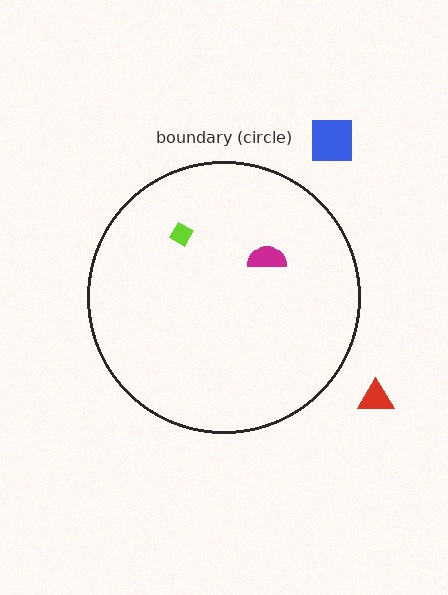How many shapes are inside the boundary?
2 inside, 2 outside.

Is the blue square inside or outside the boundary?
Outside.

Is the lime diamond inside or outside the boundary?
Inside.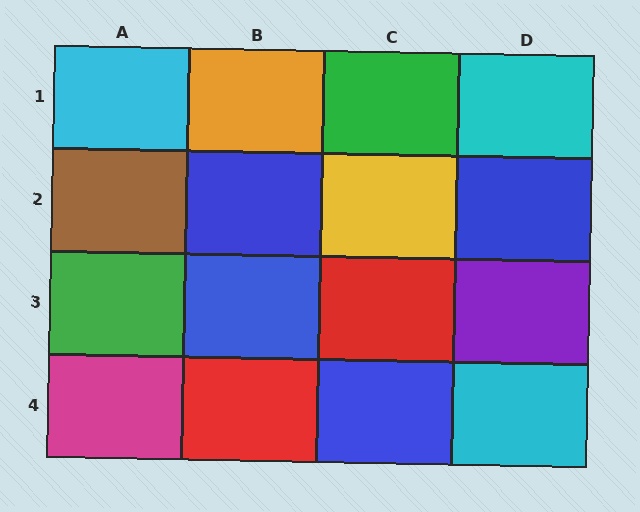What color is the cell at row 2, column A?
Brown.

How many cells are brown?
1 cell is brown.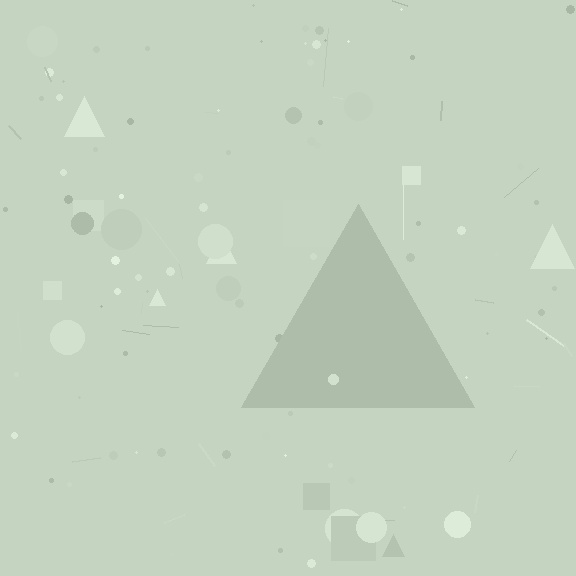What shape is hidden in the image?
A triangle is hidden in the image.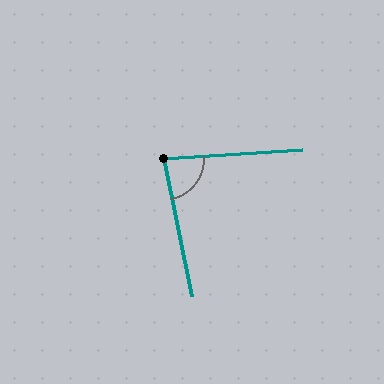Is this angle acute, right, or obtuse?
It is acute.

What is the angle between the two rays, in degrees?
Approximately 82 degrees.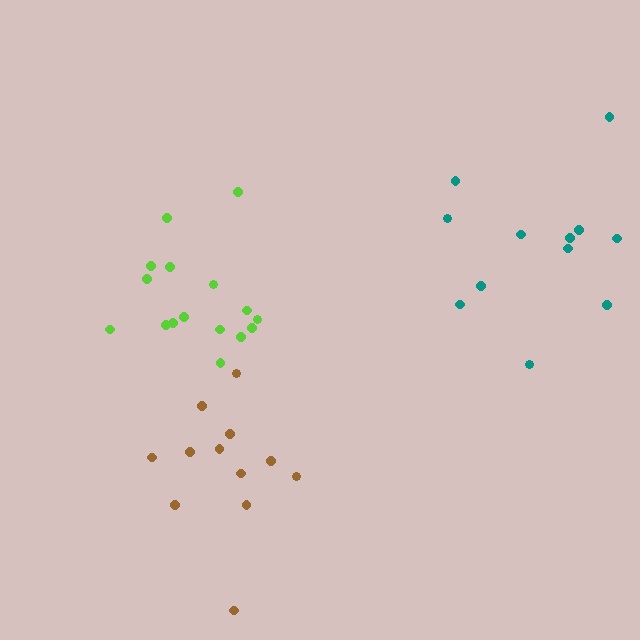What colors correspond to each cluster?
The clusters are colored: lime, teal, brown.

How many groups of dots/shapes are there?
There are 3 groups.